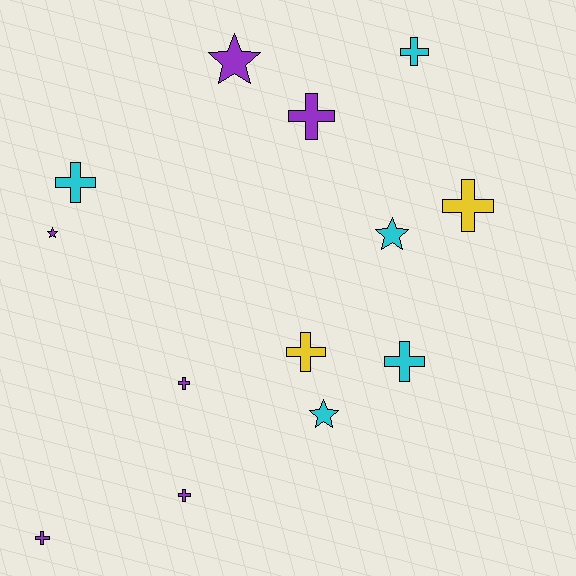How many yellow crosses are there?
There are 2 yellow crosses.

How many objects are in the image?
There are 13 objects.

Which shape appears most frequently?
Cross, with 9 objects.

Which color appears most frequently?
Purple, with 6 objects.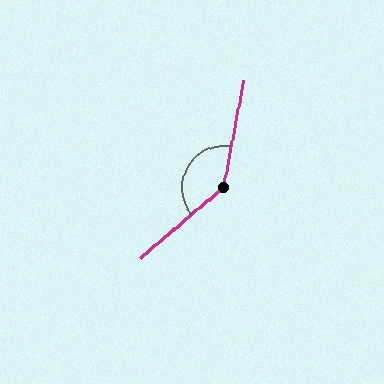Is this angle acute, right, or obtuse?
It is obtuse.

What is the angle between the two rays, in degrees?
Approximately 140 degrees.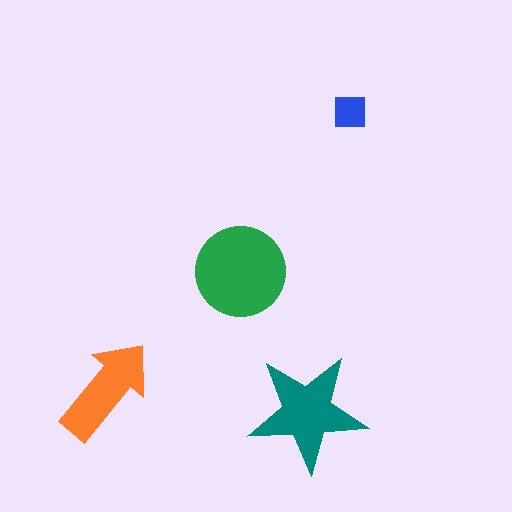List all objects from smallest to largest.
The blue square, the orange arrow, the teal star, the green circle.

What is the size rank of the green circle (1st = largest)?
1st.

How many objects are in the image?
There are 4 objects in the image.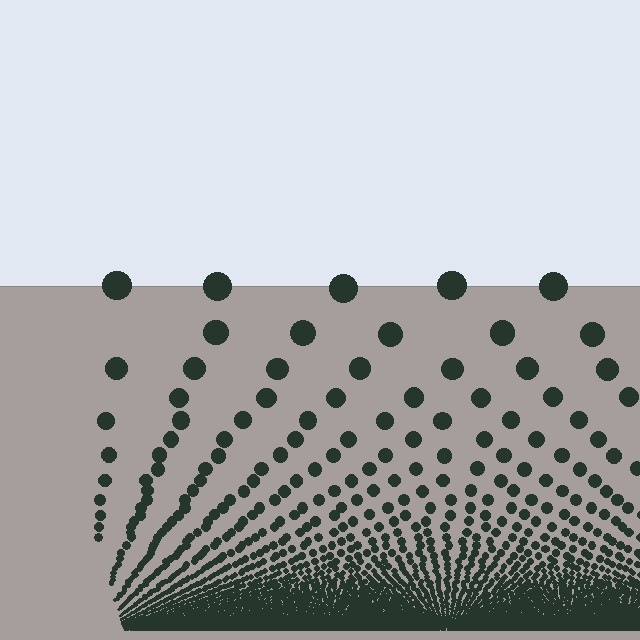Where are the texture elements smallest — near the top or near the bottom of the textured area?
Near the bottom.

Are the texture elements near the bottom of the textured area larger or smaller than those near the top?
Smaller. The gradient is inverted — elements near the bottom are smaller and denser.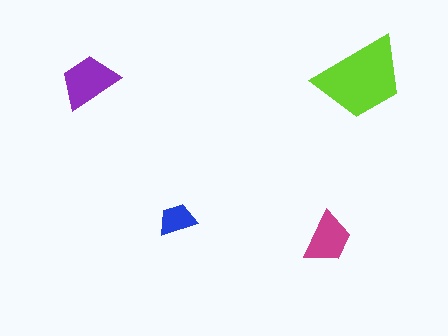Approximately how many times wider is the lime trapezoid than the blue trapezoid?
About 2.5 times wider.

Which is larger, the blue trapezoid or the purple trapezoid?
The purple one.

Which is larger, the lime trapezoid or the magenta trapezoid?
The lime one.